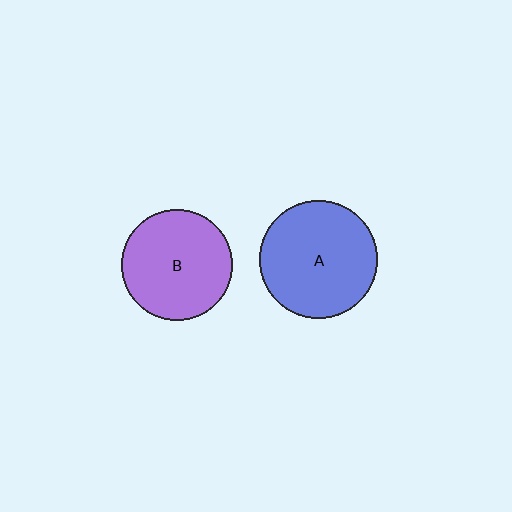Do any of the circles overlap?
No, none of the circles overlap.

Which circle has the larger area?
Circle A (blue).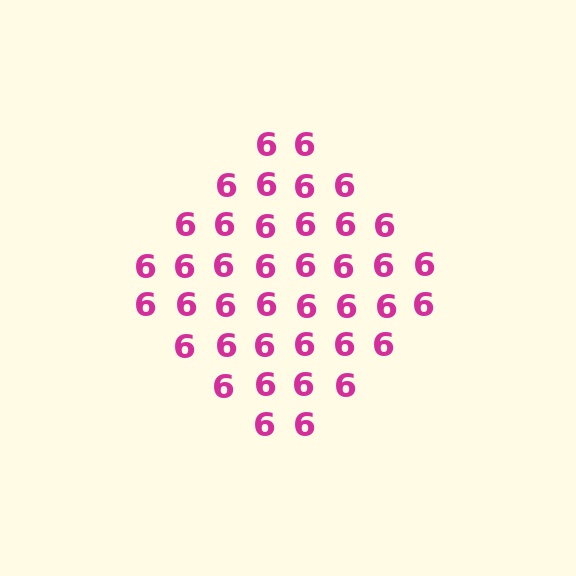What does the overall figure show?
The overall figure shows a diamond.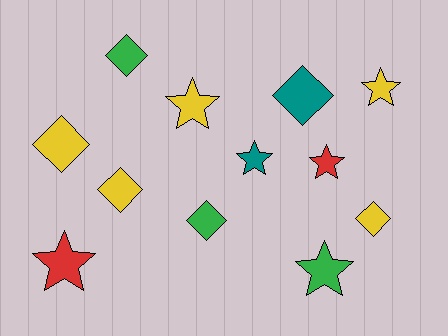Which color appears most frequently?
Yellow, with 5 objects.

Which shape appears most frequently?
Diamond, with 6 objects.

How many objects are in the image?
There are 12 objects.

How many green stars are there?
There is 1 green star.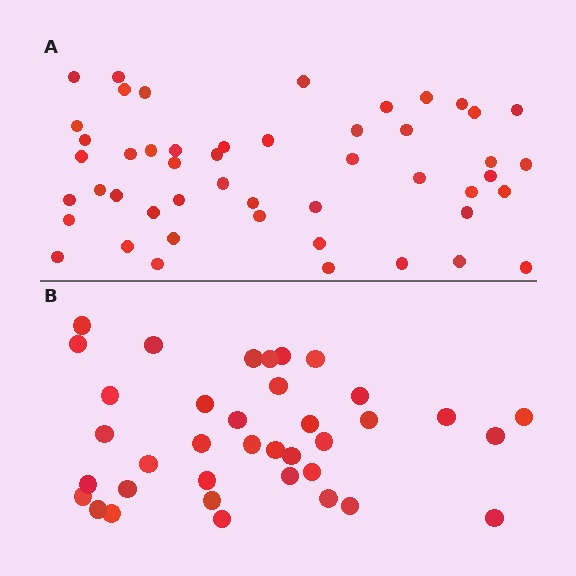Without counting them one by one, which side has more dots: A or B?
Region A (the top region) has more dots.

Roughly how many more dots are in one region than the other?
Region A has roughly 12 or so more dots than region B.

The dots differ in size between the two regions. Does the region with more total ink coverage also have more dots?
No. Region B has more total ink coverage because its dots are larger, but region A actually contains more individual dots. Total area can be misleading — the number of items is what matters here.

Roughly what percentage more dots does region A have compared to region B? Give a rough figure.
About 30% more.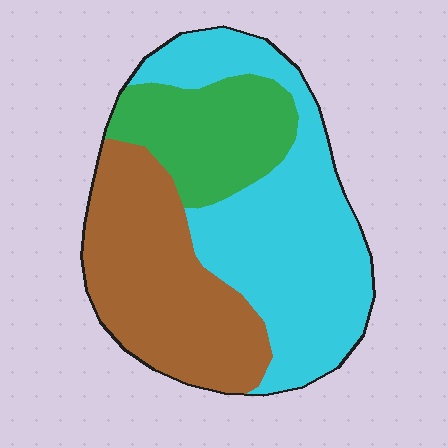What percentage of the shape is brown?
Brown takes up about one third (1/3) of the shape.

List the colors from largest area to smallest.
From largest to smallest: cyan, brown, green.